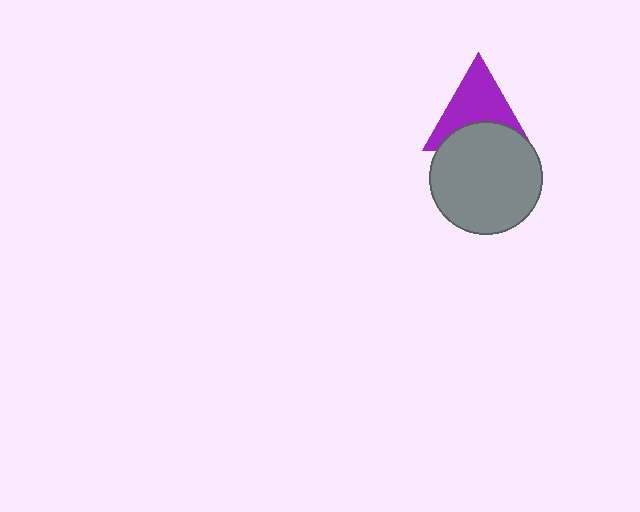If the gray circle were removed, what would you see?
You would see the complete purple triangle.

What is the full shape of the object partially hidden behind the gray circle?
The partially hidden object is a purple triangle.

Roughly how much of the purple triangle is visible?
About half of it is visible (roughly 62%).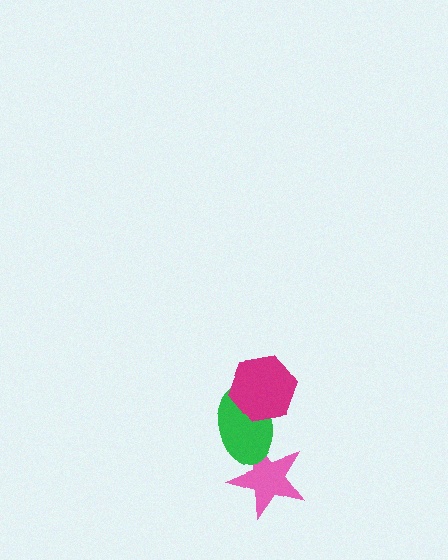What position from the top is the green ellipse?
The green ellipse is 2nd from the top.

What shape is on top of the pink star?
The green ellipse is on top of the pink star.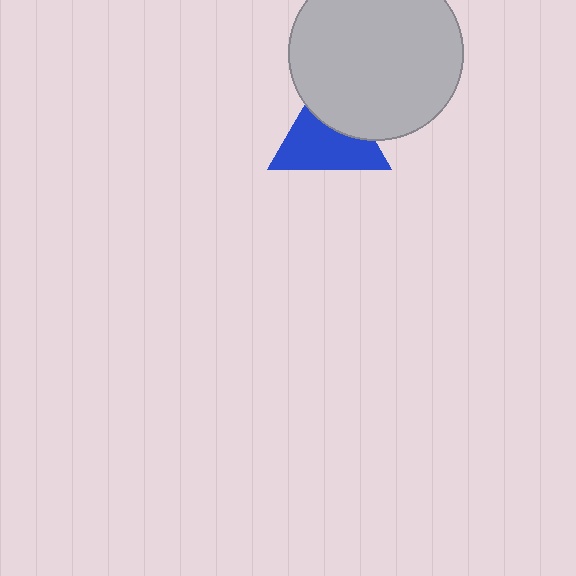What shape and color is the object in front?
The object in front is a light gray circle.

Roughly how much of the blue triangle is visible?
About half of it is visible (roughly 63%).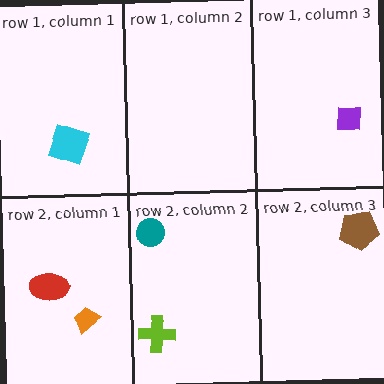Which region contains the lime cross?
The row 2, column 2 region.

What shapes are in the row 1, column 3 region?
The purple square.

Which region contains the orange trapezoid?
The row 2, column 1 region.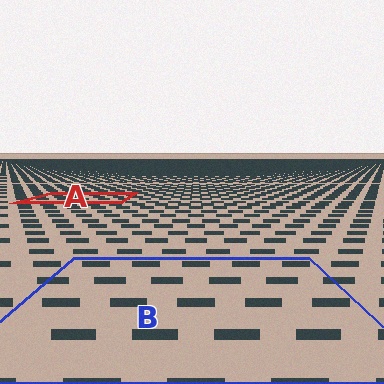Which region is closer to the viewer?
Region B is closer. The texture elements there are larger and more spread out.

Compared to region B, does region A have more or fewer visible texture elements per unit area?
Region A has more texture elements per unit area — they are packed more densely because it is farther away.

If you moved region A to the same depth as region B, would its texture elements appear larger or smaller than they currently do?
They would appear larger. At a closer depth, the same texture elements are projected at a bigger on-screen size.